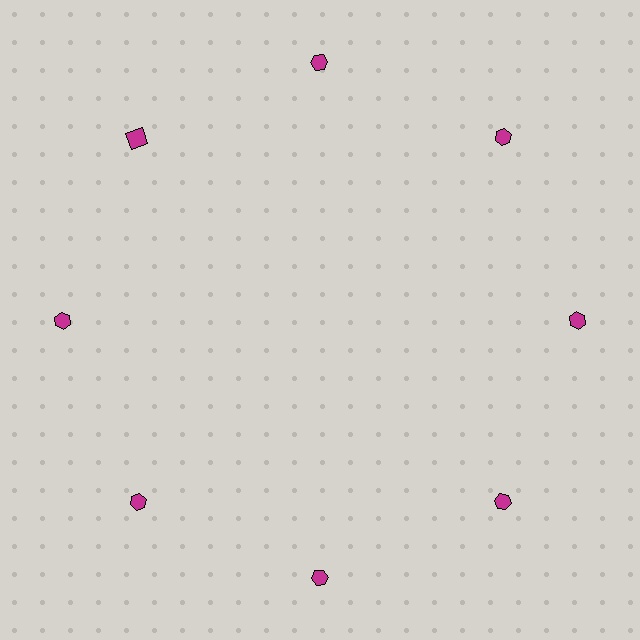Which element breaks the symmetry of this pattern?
The magenta square at roughly the 10 o'clock position breaks the symmetry. All other shapes are magenta hexagons.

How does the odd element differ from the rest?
It has a different shape: square instead of hexagon.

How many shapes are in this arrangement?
There are 8 shapes arranged in a ring pattern.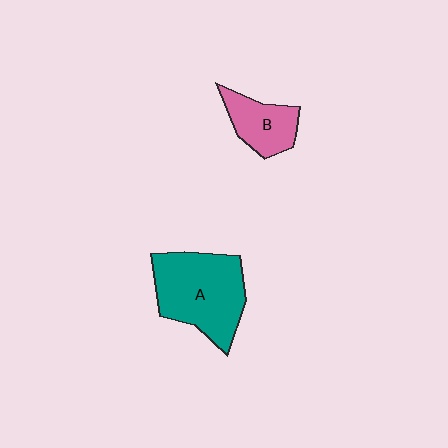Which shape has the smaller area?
Shape B (pink).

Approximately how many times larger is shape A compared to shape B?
Approximately 2.0 times.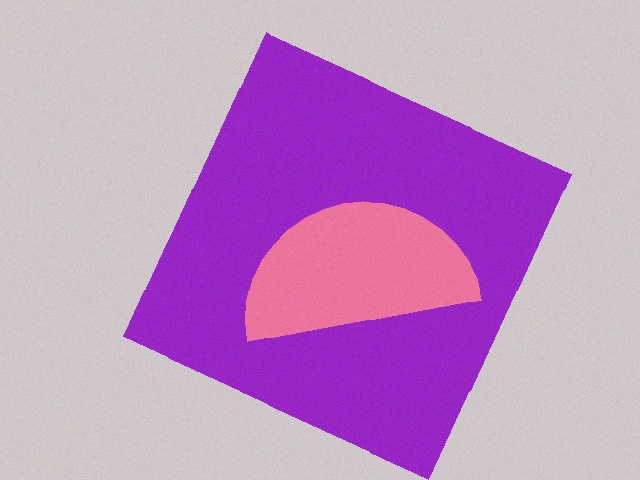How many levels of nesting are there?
2.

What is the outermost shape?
The purple square.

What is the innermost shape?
The pink semicircle.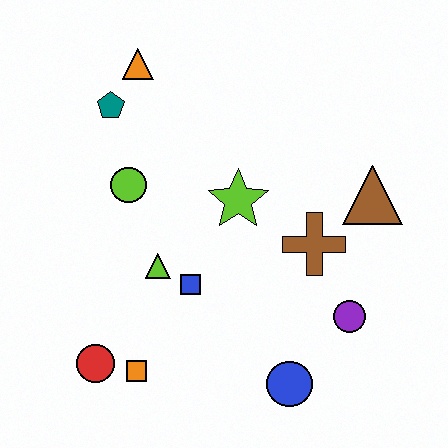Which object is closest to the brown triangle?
The brown cross is closest to the brown triangle.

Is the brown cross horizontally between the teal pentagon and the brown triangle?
Yes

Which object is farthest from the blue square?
The orange triangle is farthest from the blue square.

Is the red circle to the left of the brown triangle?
Yes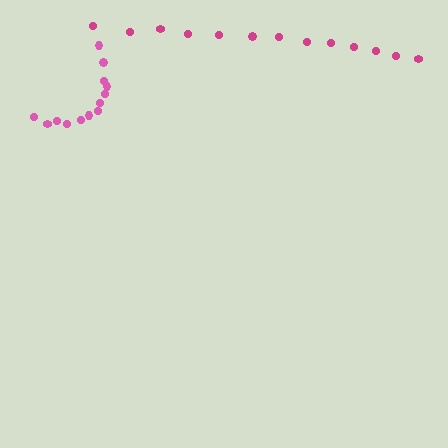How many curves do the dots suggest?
There are 2 distinct paths.